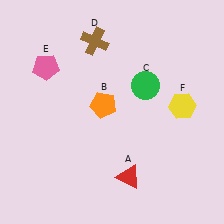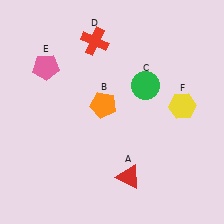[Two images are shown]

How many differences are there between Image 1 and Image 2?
There is 1 difference between the two images.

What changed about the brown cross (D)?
In Image 1, D is brown. In Image 2, it changed to red.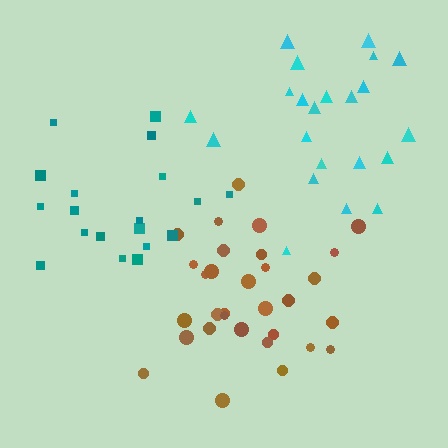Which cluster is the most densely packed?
Brown.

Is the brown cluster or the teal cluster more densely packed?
Brown.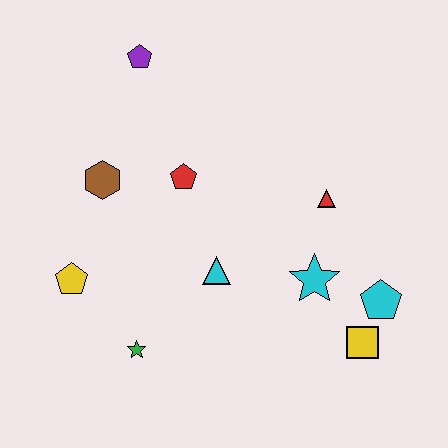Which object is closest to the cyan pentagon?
The yellow square is closest to the cyan pentagon.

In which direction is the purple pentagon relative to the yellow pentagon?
The purple pentagon is above the yellow pentagon.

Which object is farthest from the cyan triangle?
The purple pentagon is farthest from the cyan triangle.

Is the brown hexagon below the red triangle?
No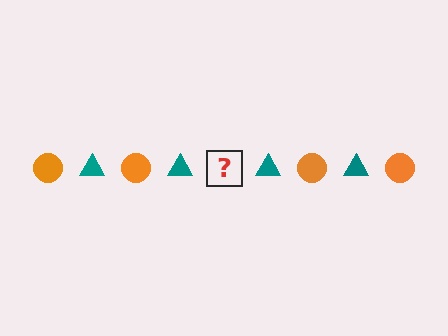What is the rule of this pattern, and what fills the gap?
The rule is that the pattern alternates between orange circle and teal triangle. The gap should be filled with an orange circle.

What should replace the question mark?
The question mark should be replaced with an orange circle.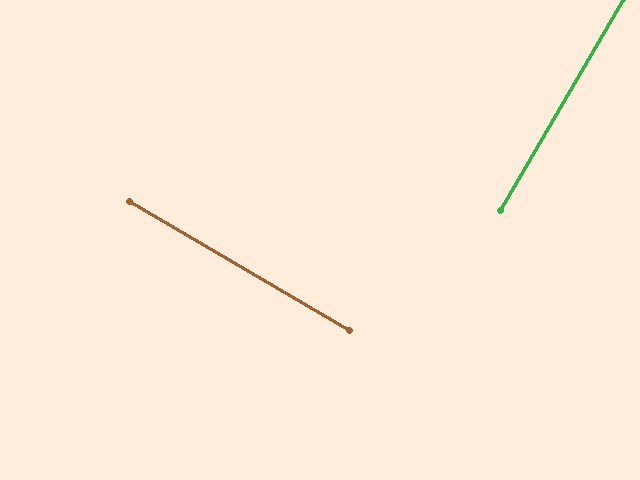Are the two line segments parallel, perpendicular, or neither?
Perpendicular — they meet at approximately 90°.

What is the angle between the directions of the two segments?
Approximately 90 degrees.